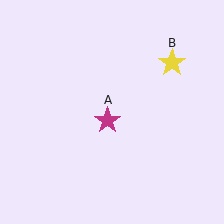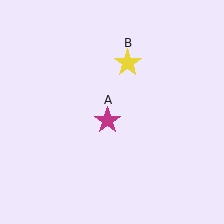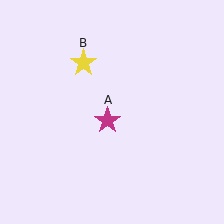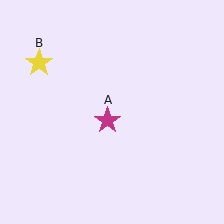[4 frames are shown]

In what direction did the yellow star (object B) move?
The yellow star (object B) moved left.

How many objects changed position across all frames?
1 object changed position: yellow star (object B).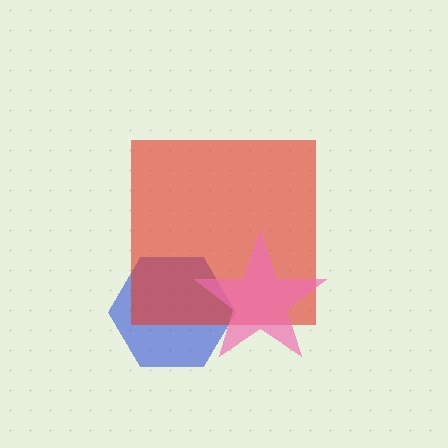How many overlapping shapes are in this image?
There are 3 overlapping shapes in the image.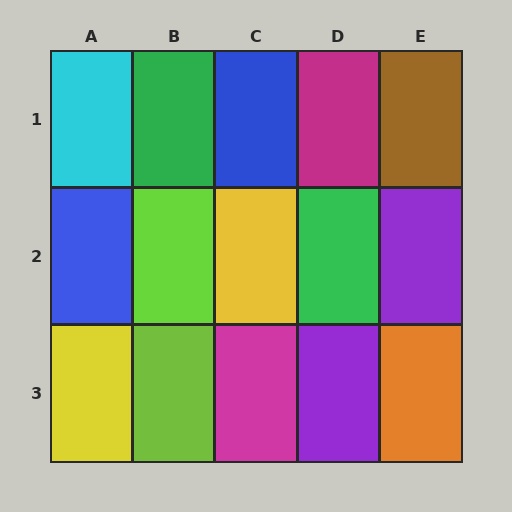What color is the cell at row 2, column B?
Lime.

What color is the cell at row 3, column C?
Magenta.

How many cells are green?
2 cells are green.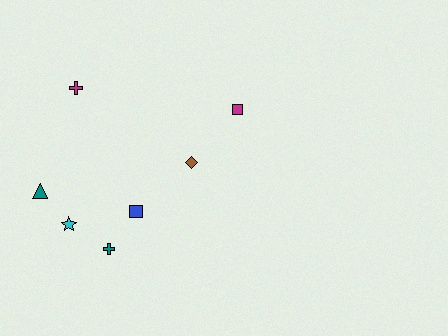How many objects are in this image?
There are 7 objects.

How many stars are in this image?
There is 1 star.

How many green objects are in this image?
There are no green objects.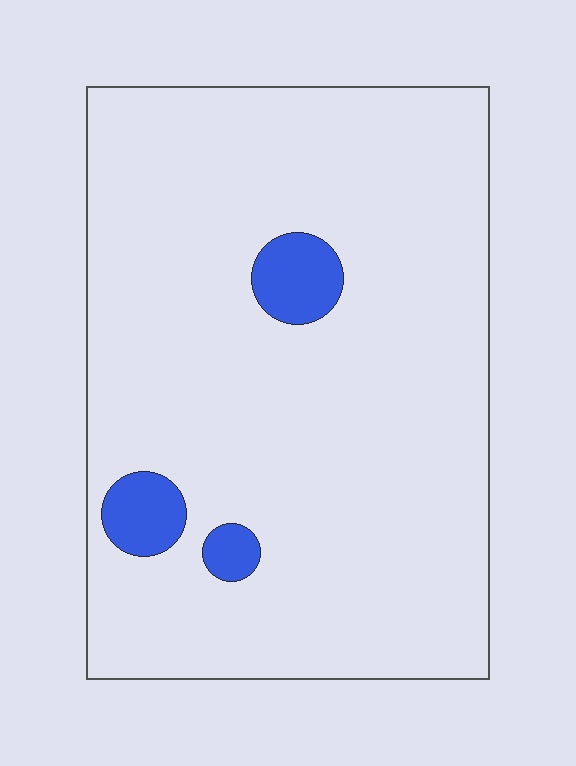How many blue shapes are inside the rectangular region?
3.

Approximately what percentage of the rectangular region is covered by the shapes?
Approximately 5%.